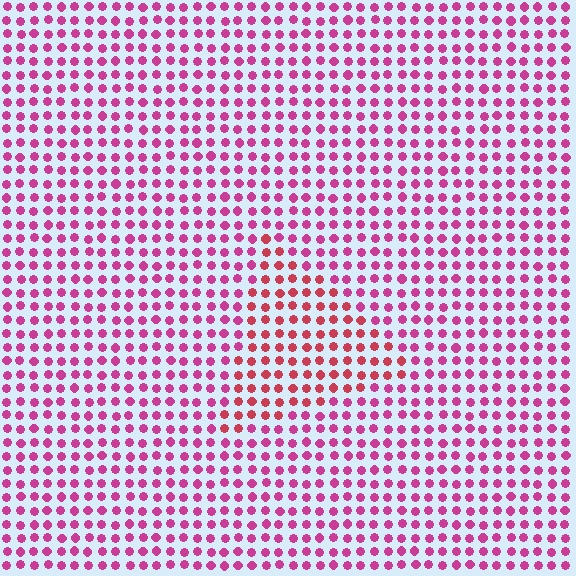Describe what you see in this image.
The image is filled with small magenta elements in a uniform arrangement. A triangle-shaped region is visible where the elements are tinted to a slightly different hue, forming a subtle color boundary.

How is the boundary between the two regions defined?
The boundary is defined purely by a slight shift in hue (about 28 degrees). Spacing, size, and orientation are identical on both sides.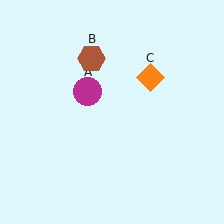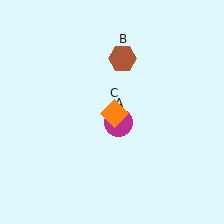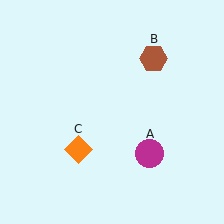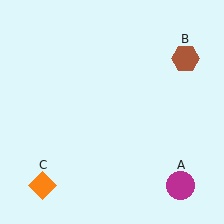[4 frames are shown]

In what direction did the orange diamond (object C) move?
The orange diamond (object C) moved down and to the left.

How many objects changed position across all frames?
3 objects changed position: magenta circle (object A), brown hexagon (object B), orange diamond (object C).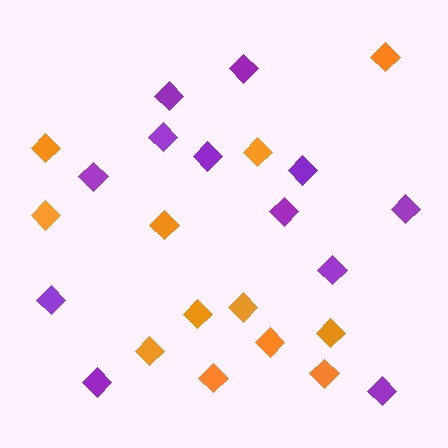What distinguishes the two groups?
There are 2 groups: one group of orange diamonds (12) and one group of purple diamonds (12).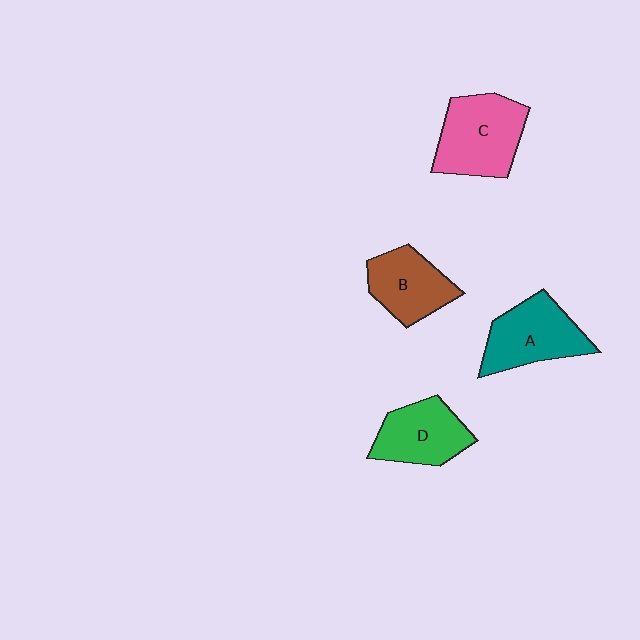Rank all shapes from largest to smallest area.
From largest to smallest: C (pink), A (teal), D (green), B (brown).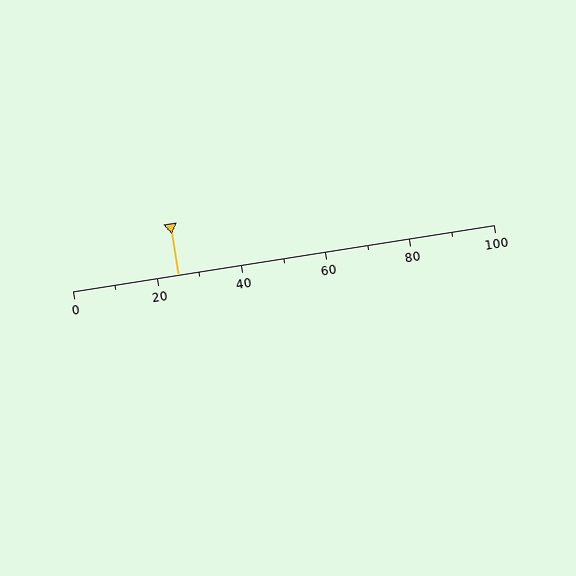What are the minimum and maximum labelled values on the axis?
The axis runs from 0 to 100.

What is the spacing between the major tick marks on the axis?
The major ticks are spaced 20 apart.